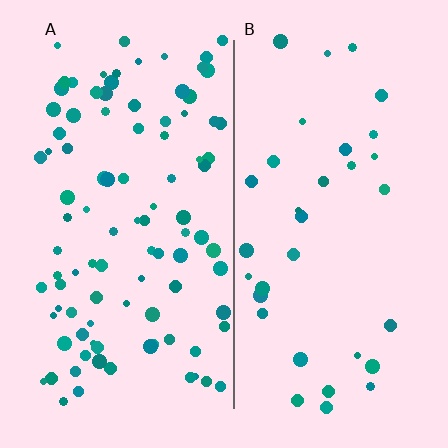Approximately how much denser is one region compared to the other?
Approximately 2.8× — region A over region B.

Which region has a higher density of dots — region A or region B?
A (the left).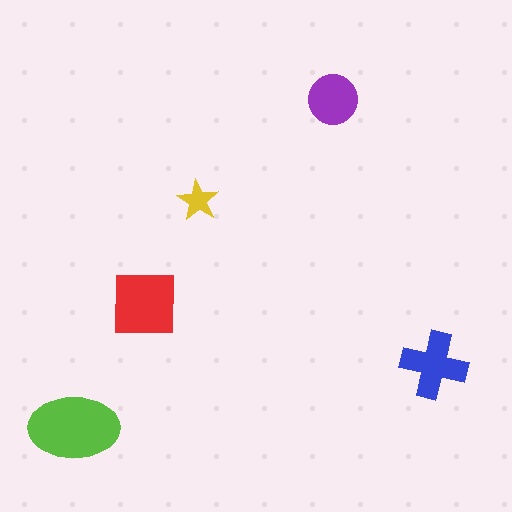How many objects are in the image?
There are 5 objects in the image.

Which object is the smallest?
The yellow star.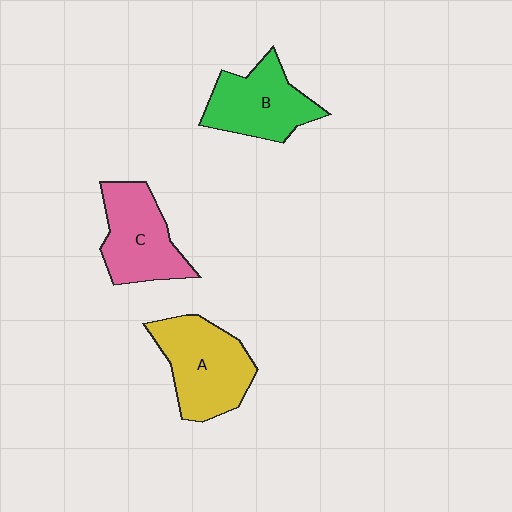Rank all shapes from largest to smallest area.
From largest to smallest: A (yellow), C (pink), B (green).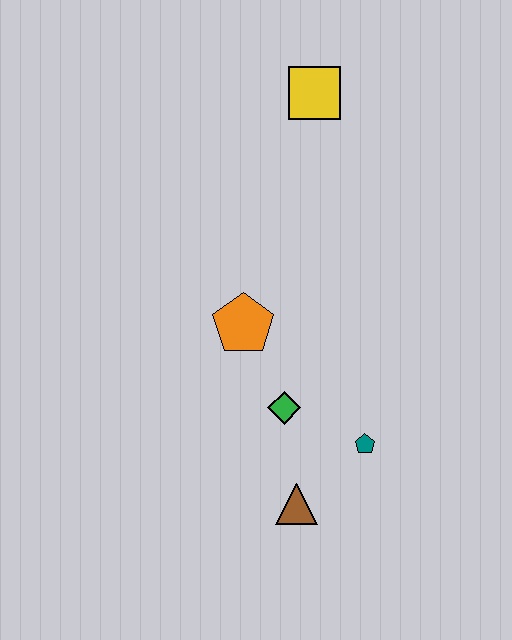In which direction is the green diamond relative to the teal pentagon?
The green diamond is to the left of the teal pentagon.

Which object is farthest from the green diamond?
The yellow square is farthest from the green diamond.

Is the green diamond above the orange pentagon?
No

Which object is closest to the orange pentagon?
The green diamond is closest to the orange pentagon.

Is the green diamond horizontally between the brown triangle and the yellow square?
No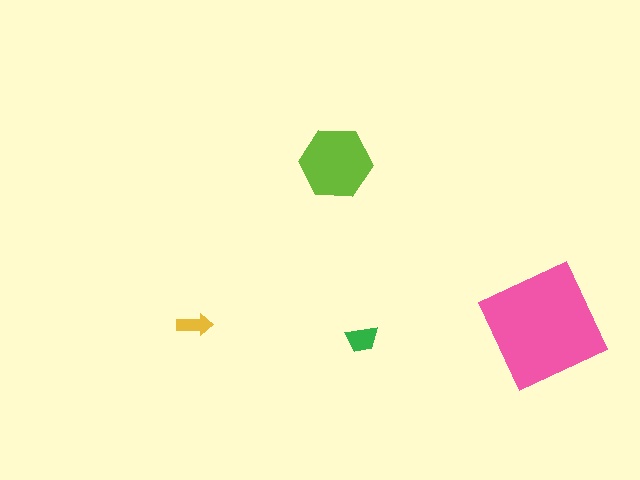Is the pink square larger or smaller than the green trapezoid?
Larger.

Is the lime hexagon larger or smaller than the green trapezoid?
Larger.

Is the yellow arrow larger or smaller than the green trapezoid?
Smaller.